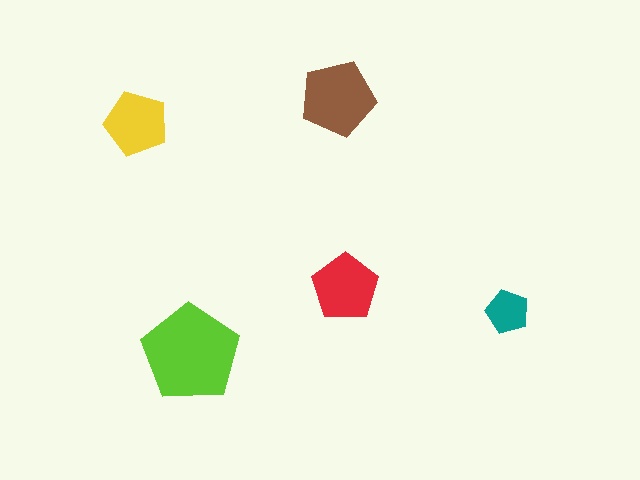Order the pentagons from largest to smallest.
the lime one, the brown one, the red one, the yellow one, the teal one.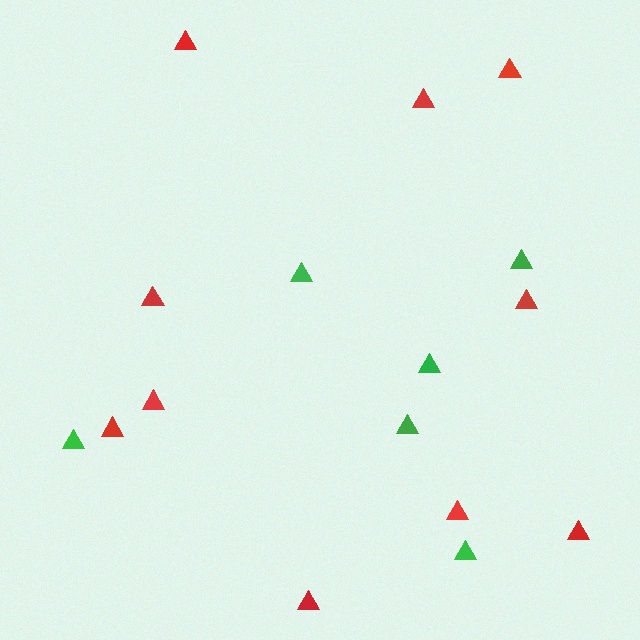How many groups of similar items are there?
There are 2 groups: one group of red triangles (10) and one group of green triangles (6).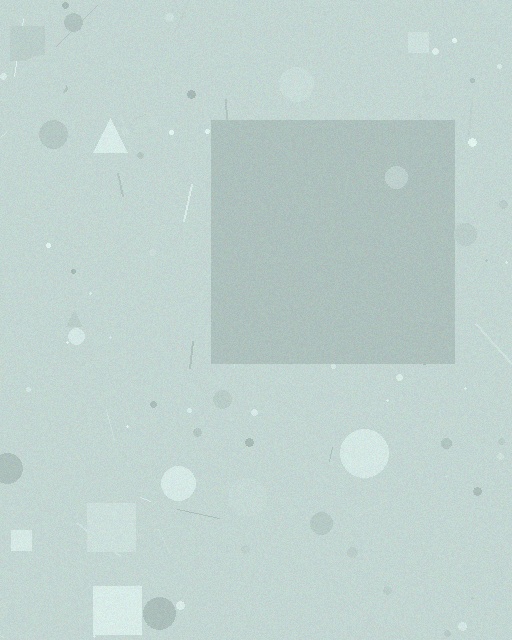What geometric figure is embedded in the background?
A square is embedded in the background.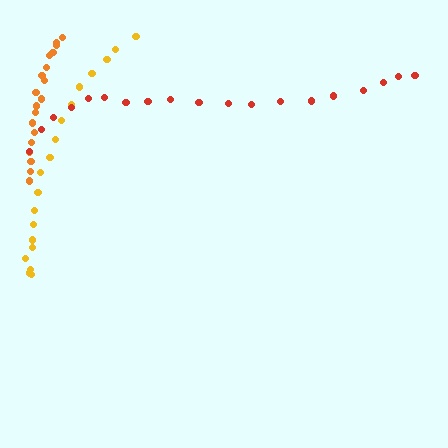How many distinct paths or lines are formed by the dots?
There are 3 distinct paths.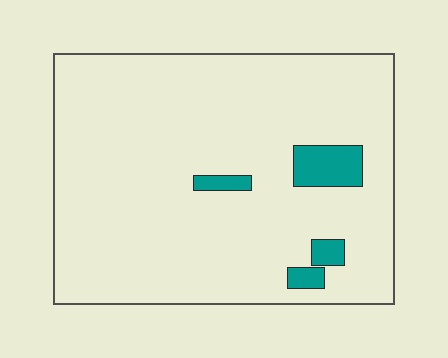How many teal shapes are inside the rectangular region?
4.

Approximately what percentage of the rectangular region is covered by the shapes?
Approximately 5%.